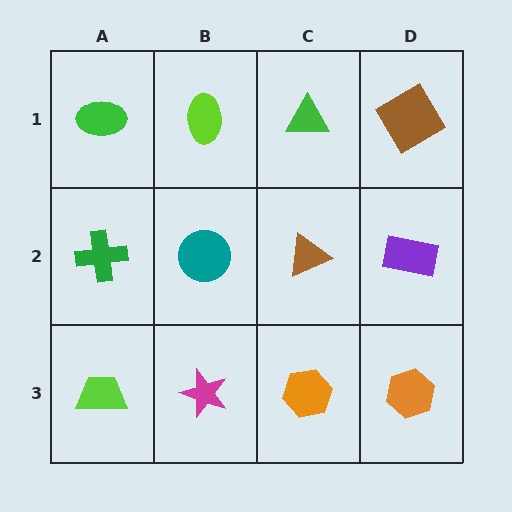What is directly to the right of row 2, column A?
A teal circle.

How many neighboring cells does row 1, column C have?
3.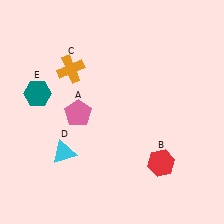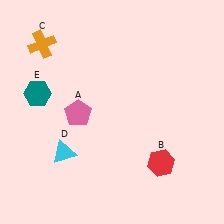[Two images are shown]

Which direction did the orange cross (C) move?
The orange cross (C) moved left.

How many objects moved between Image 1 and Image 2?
1 object moved between the two images.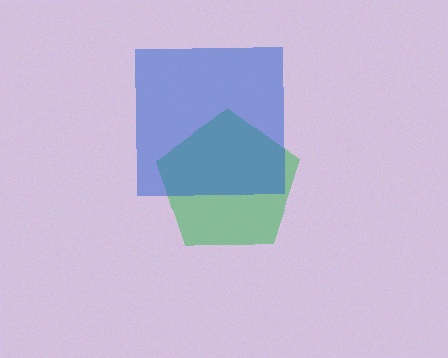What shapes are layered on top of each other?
The layered shapes are: a green pentagon, a blue square.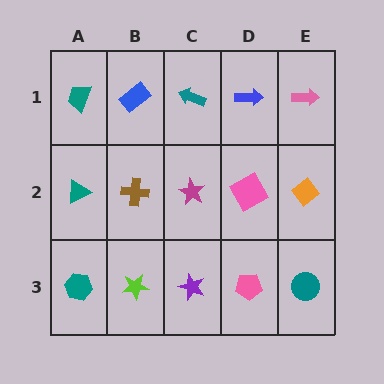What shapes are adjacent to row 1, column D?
A pink square (row 2, column D), a teal arrow (row 1, column C), a pink arrow (row 1, column E).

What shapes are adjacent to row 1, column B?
A brown cross (row 2, column B), a teal trapezoid (row 1, column A), a teal arrow (row 1, column C).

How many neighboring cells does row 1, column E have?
2.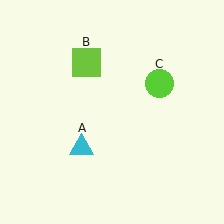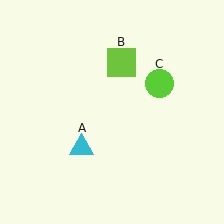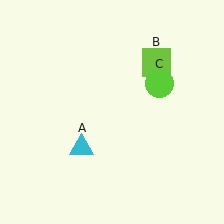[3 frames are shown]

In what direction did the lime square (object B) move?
The lime square (object B) moved right.